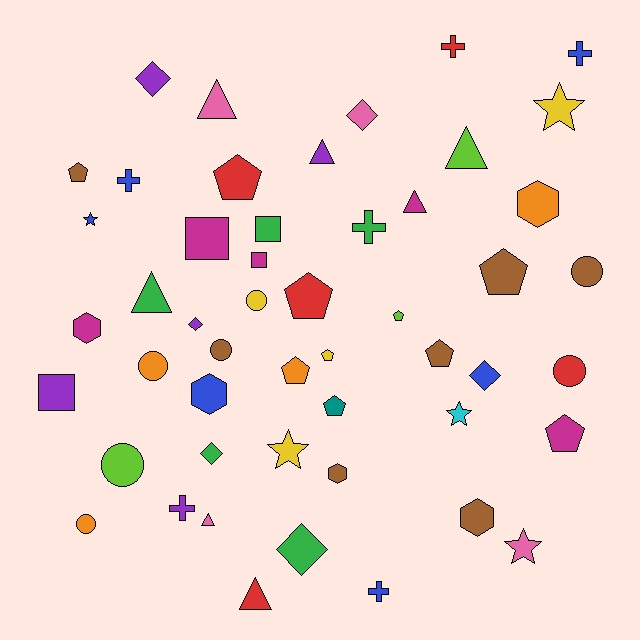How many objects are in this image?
There are 50 objects.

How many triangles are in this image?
There are 7 triangles.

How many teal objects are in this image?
There is 1 teal object.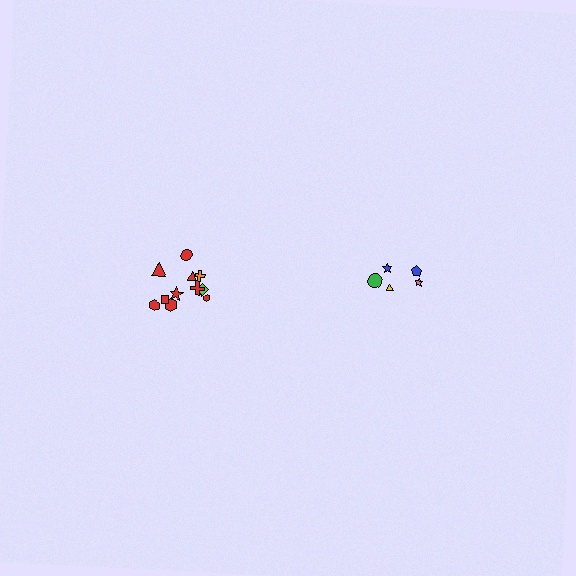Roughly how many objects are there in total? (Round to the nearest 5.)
Roughly 15 objects in total.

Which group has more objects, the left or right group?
The left group.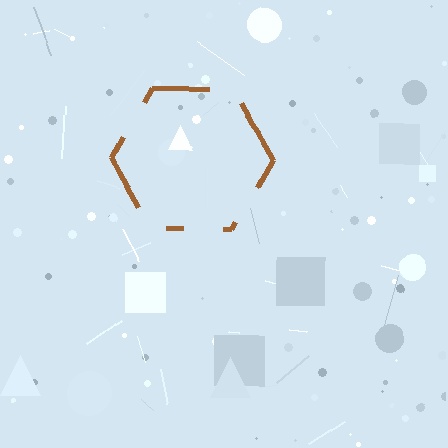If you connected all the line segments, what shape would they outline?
They would outline a hexagon.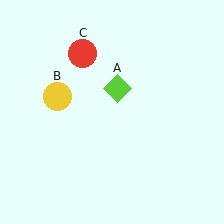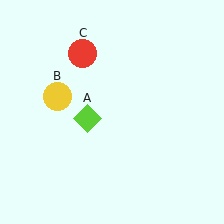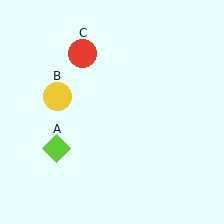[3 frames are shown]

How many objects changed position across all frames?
1 object changed position: lime diamond (object A).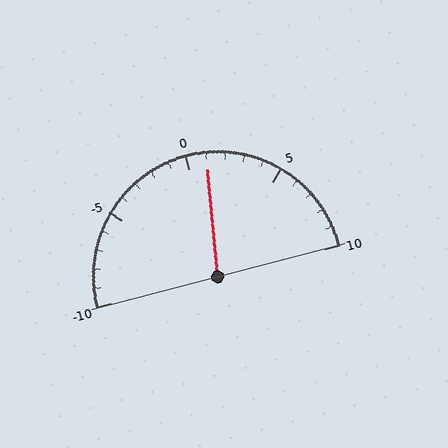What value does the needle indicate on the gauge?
The needle indicates approximately 1.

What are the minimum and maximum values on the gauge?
The gauge ranges from -10 to 10.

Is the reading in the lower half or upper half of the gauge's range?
The reading is in the upper half of the range (-10 to 10).